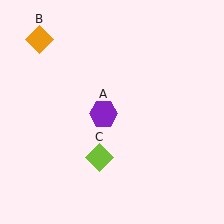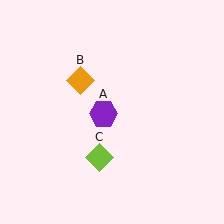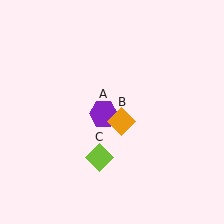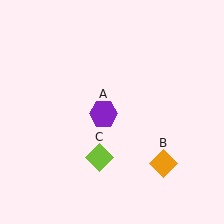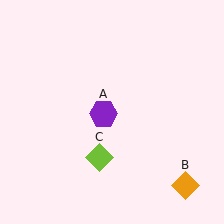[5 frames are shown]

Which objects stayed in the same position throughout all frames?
Purple hexagon (object A) and lime diamond (object C) remained stationary.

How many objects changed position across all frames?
1 object changed position: orange diamond (object B).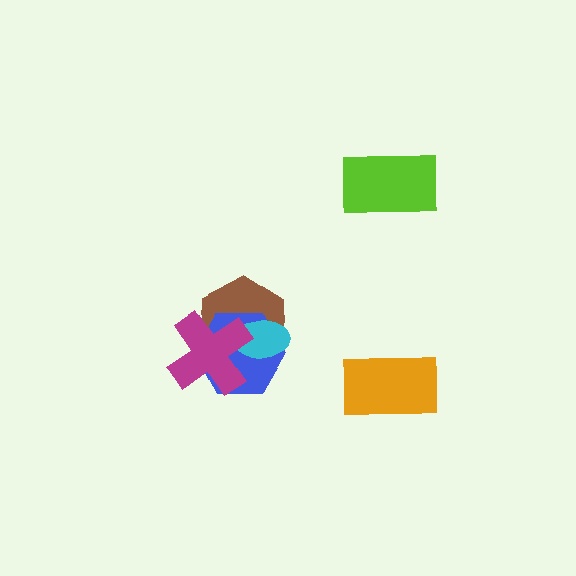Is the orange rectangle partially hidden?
No, no other shape covers it.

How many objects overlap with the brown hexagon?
3 objects overlap with the brown hexagon.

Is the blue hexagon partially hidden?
Yes, it is partially covered by another shape.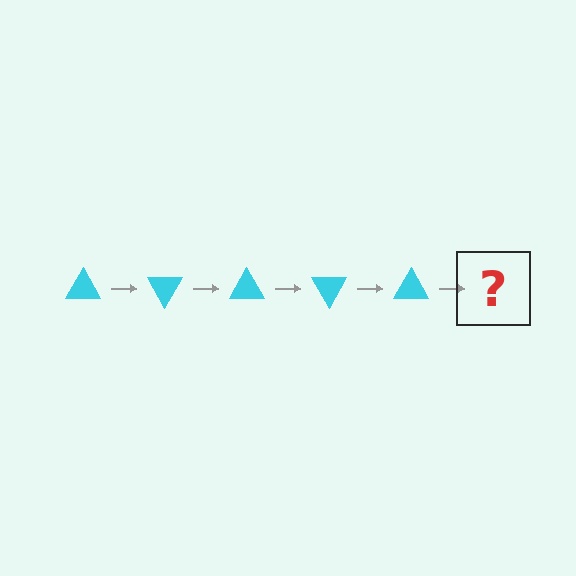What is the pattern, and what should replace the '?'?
The pattern is that the triangle rotates 60 degrees each step. The '?' should be a cyan triangle rotated 300 degrees.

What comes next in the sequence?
The next element should be a cyan triangle rotated 300 degrees.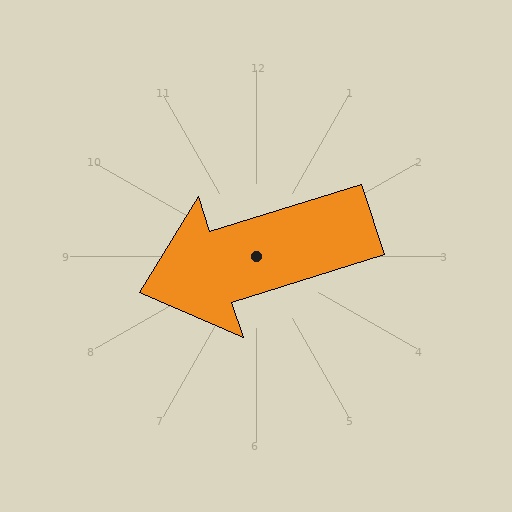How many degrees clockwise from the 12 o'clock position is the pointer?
Approximately 252 degrees.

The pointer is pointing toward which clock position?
Roughly 8 o'clock.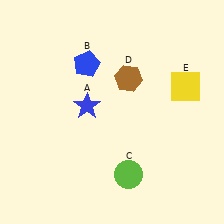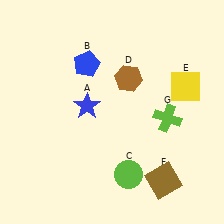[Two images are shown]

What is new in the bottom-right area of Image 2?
A brown square (F) was added in the bottom-right area of Image 2.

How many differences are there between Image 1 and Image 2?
There are 2 differences between the two images.